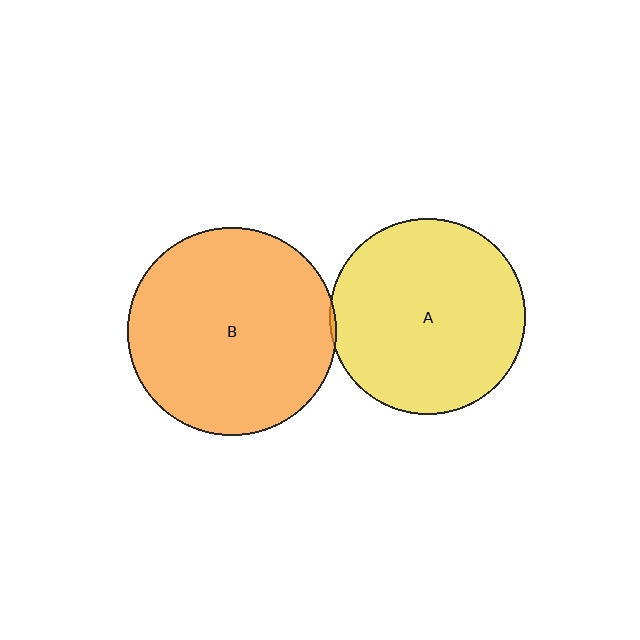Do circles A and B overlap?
Yes.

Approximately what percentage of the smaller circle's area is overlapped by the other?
Approximately 5%.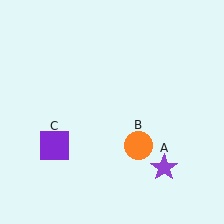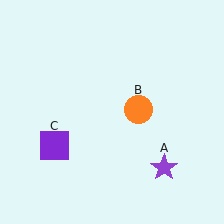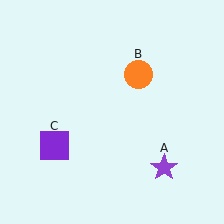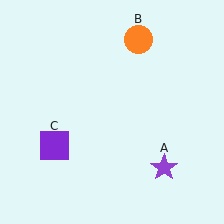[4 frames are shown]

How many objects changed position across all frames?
1 object changed position: orange circle (object B).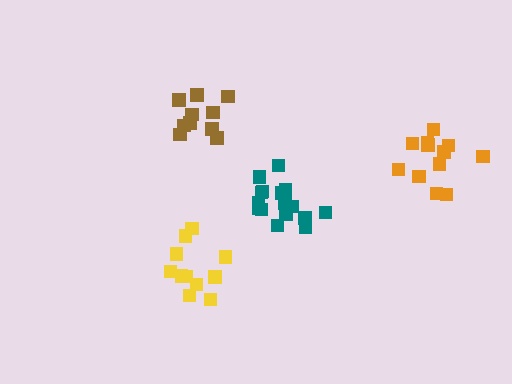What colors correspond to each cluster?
The clusters are colored: orange, teal, yellow, brown.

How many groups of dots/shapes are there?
There are 4 groups.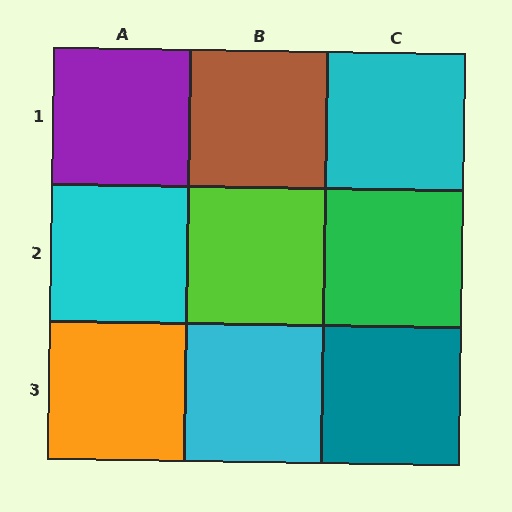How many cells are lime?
1 cell is lime.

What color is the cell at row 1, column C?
Cyan.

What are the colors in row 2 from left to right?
Cyan, lime, green.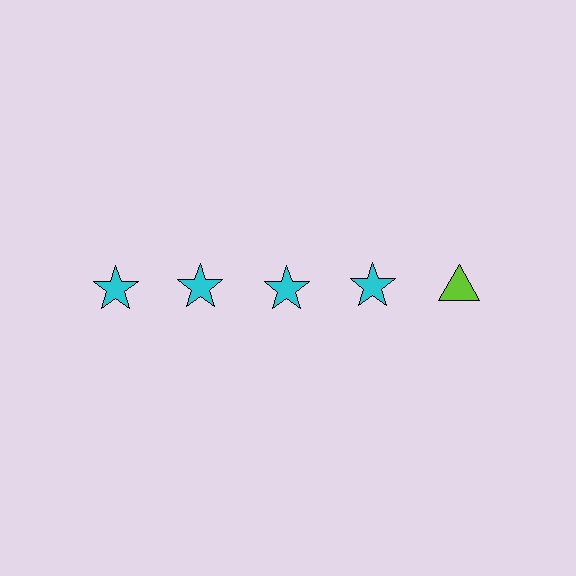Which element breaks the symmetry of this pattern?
The lime triangle in the top row, rightmost column breaks the symmetry. All other shapes are cyan stars.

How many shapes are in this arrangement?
There are 5 shapes arranged in a grid pattern.